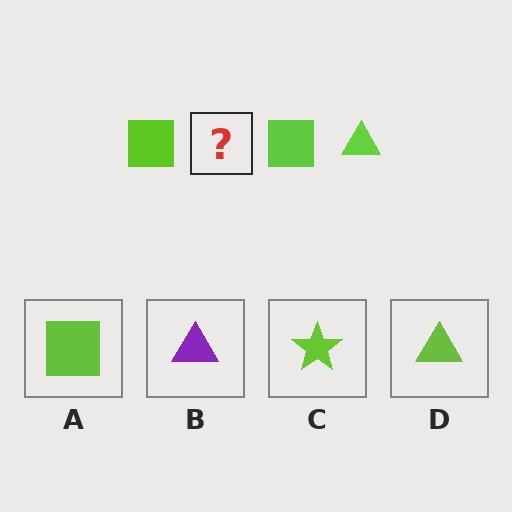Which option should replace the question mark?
Option D.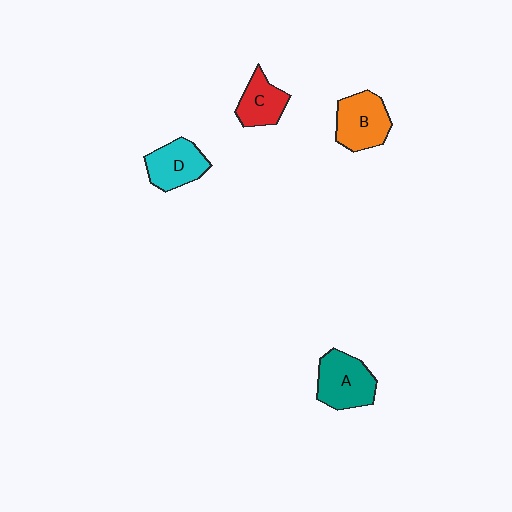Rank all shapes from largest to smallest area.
From largest to smallest: A (teal), B (orange), D (cyan), C (red).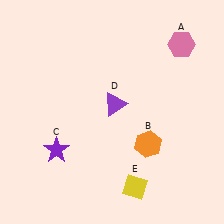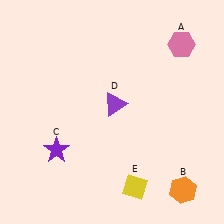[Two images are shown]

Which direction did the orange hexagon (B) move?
The orange hexagon (B) moved down.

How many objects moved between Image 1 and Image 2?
1 object moved between the two images.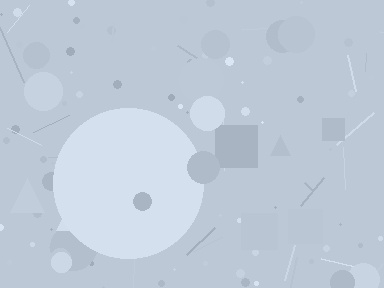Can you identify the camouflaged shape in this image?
The camouflaged shape is a circle.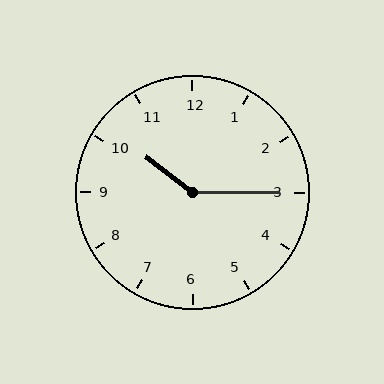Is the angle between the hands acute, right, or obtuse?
It is obtuse.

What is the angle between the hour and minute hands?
Approximately 142 degrees.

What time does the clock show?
10:15.